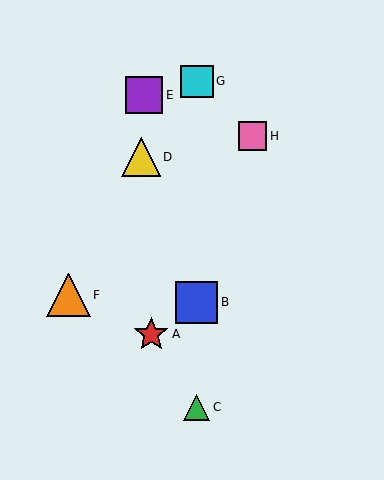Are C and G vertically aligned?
Yes, both are at x≈197.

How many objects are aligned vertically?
3 objects (B, C, G) are aligned vertically.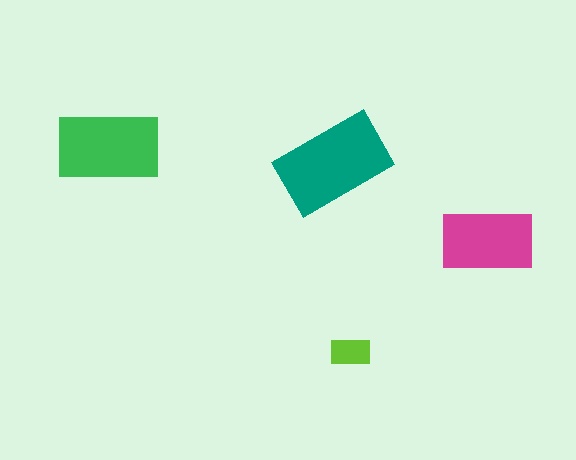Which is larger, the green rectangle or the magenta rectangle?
The green one.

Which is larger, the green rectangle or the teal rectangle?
The teal one.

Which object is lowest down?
The lime rectangle is bottommost.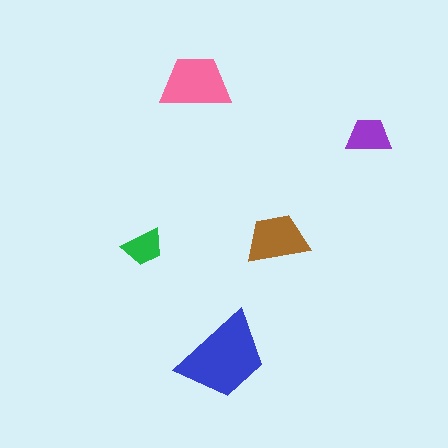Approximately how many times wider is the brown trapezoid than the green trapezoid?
About 1.5 times wider.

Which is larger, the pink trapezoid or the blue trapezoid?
The blue one.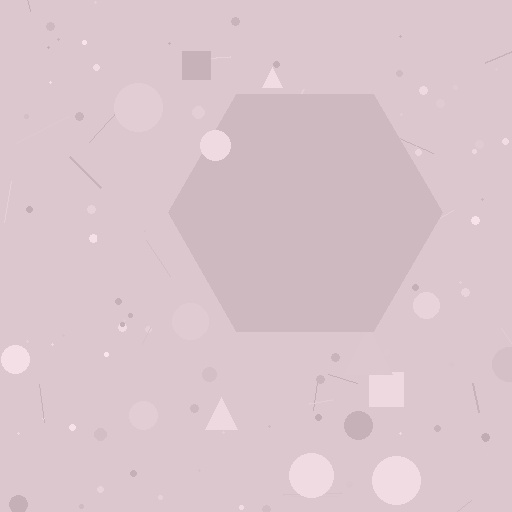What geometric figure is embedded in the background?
A hexagon is embedded in the background.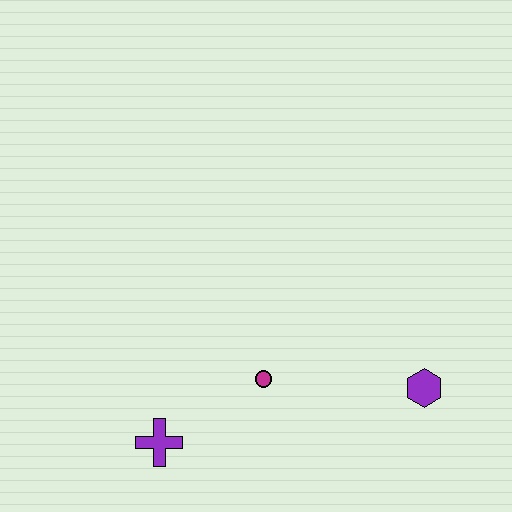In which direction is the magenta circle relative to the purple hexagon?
The magenta circle is to the left of the purple hexagon.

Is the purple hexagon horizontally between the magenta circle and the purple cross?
No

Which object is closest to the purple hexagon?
The magenta circle is closest to the purple hexagon.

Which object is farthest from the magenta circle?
The purple hexagon is farthest from the magenta circle.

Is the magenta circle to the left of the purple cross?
No